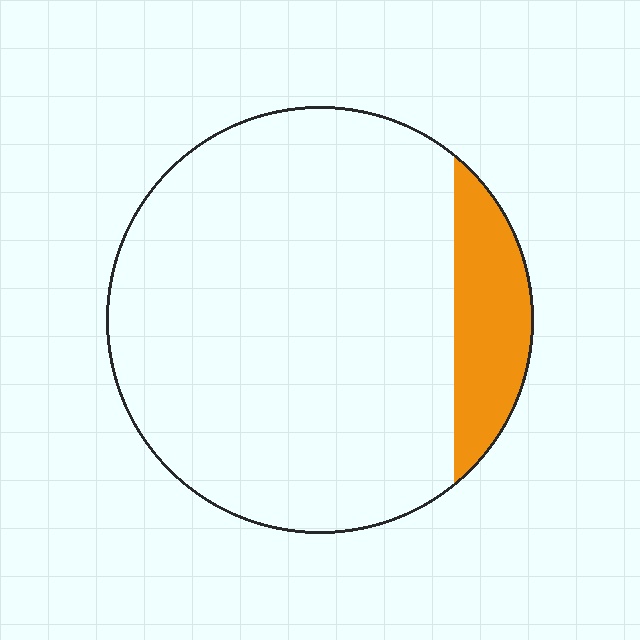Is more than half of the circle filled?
No.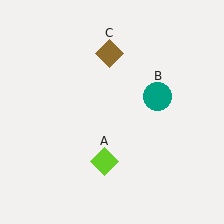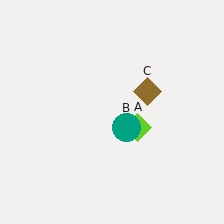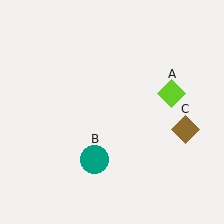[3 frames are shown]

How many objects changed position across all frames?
3 objects changed position: lime diamond (object A), teal circle (object B), brown diamond (object C).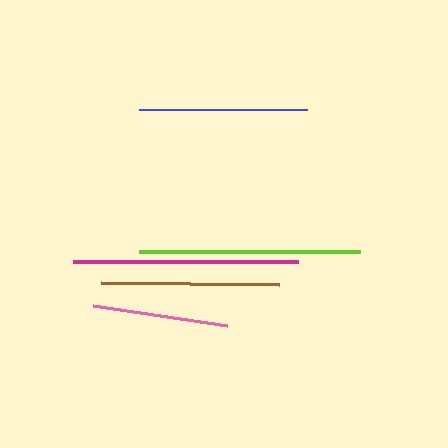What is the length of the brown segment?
The brown segment is approximately 178 pixels long.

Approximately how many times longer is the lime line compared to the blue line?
The lime line is approximately 1.3 times the length of the blue line.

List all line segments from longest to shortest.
From longest to shortest: magenta, lime, brown, blue, pink.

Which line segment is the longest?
The magenta line is the longest at approximately 225 pixels.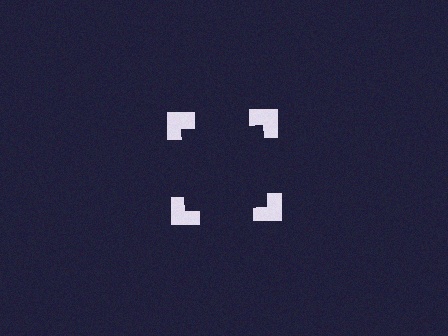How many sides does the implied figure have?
4 sides.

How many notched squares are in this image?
There are 4 — one at each vertex of the illusory square.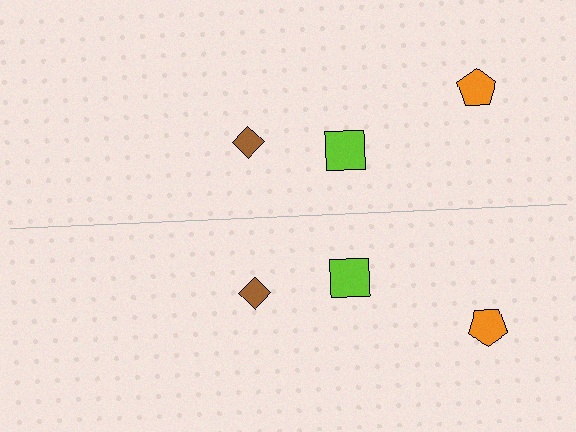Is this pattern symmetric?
Yes, this pattern has bilateral (reflection) symmetry.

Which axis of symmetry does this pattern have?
The pattern has a horizontal axis of symmetry running through the center of the image.